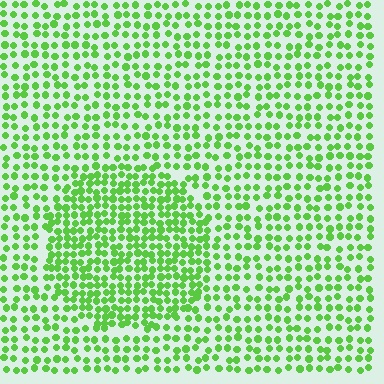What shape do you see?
I see a circle.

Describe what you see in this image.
The image contains small lime elements arranged at two different densities. A circle-shaped region is visible where the elements are more densely packed than the surrounding area.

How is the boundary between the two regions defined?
The boundary is defined by a change in element density (approximately 1.7x ratio). All elements are the same color, size, and shape.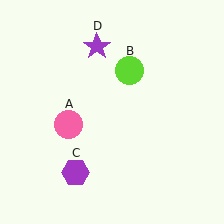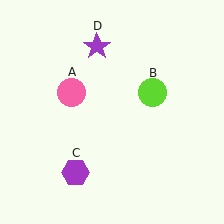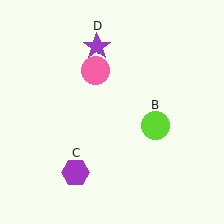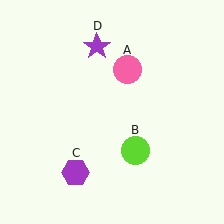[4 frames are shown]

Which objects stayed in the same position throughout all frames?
Purple hexagon (object C) and purple star (object D) remained stationary.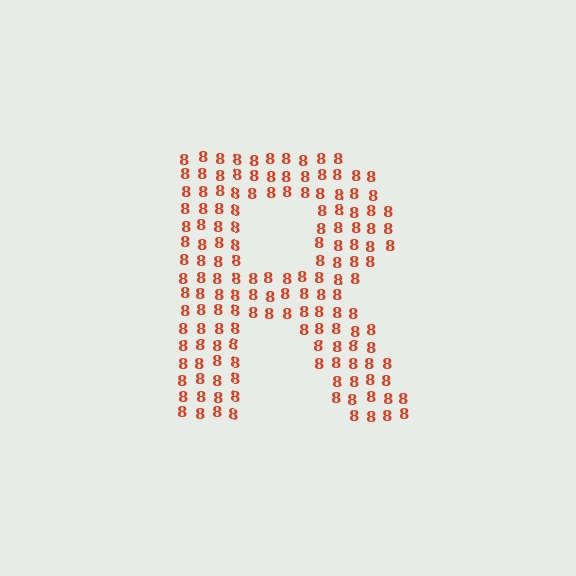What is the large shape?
The large shape is the letter R.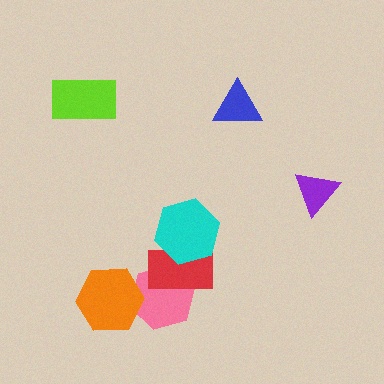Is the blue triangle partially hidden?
No, no other shape covers it.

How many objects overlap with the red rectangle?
2 objects overlap with the red rectangle.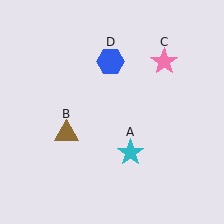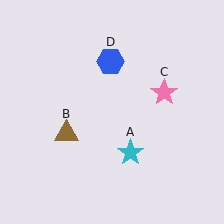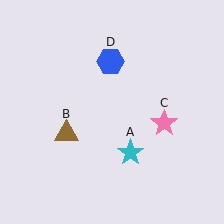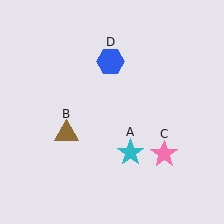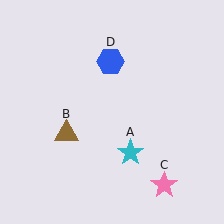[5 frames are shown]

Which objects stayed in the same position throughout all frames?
Cyan star (object A) and brown triangle (object B) and blue hexagon (object D) remained stationary.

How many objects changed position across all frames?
1 object changed position: pink star (object C).